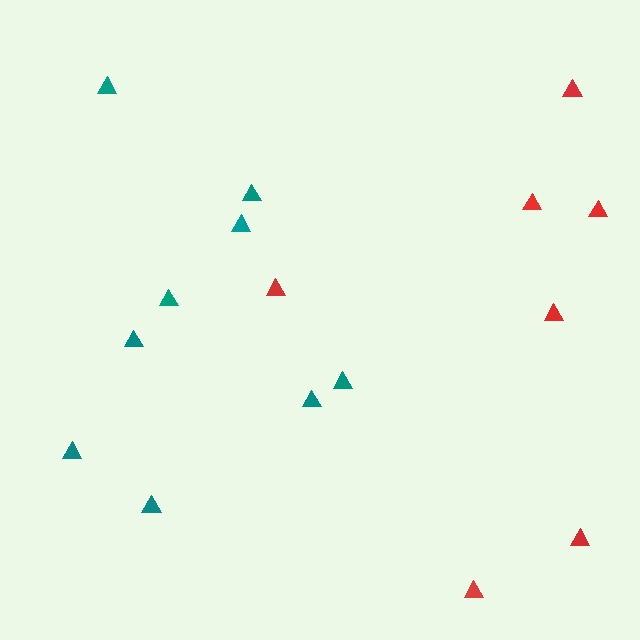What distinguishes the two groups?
There are 2 groups: one group of teal triangles (9) and one group of red triangles (7).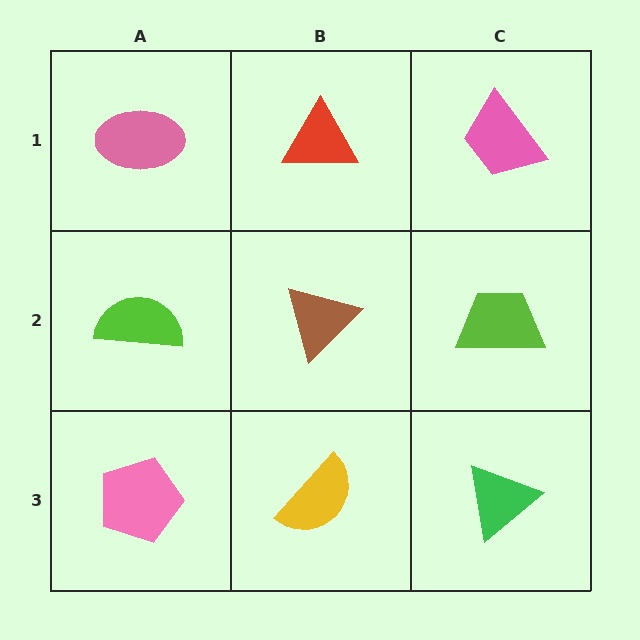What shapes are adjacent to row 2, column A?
A pink ellipse (row 1, column A), a pink pentagon (row 3, column A), a brown triangle (row 2, column B).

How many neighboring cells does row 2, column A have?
3.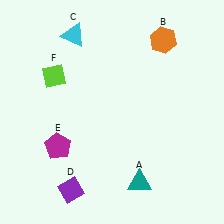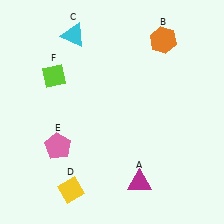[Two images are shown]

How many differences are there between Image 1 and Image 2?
There are 3 differences between the two images.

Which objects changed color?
A changed from teal to magenta. D changed from purple to yellow. E changed from magenta to pink.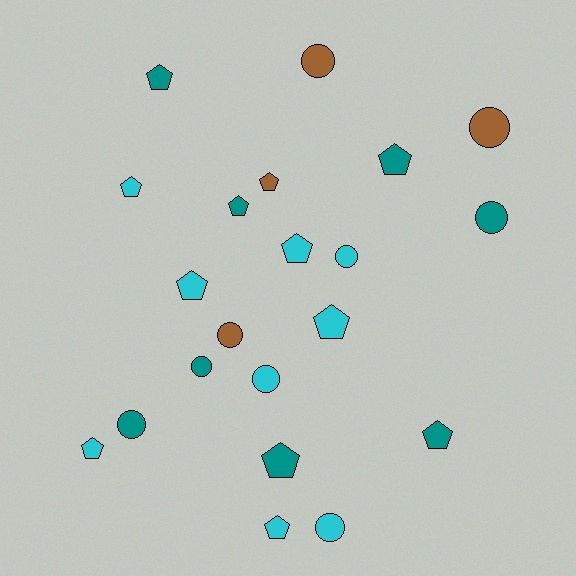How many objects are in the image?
There are 21 objects.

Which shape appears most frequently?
Pentagon, with 12 objects.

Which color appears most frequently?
Cyan, with 9 objects.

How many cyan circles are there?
There are 3 cyan circles.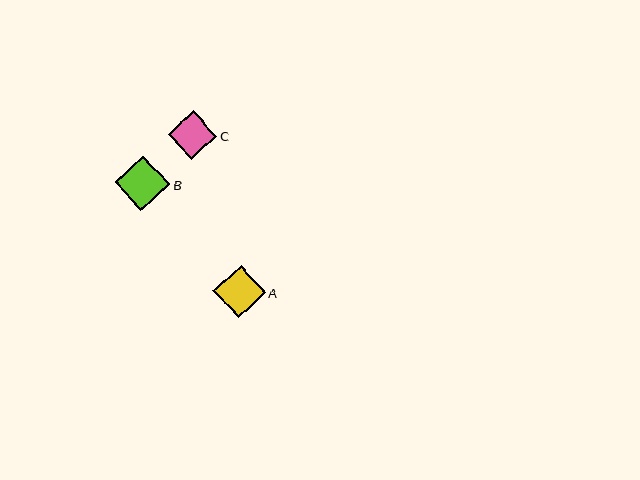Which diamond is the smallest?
Diamond C is the smallest with a size of approximately 48 pixels.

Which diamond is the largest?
Diamond B is the largest with a size of approximately 56 pixels.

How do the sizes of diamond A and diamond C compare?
Diamond A and diamond C are approximately the same size.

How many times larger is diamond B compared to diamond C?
Diamond B is approximately 1.2 times the size of diamond C.